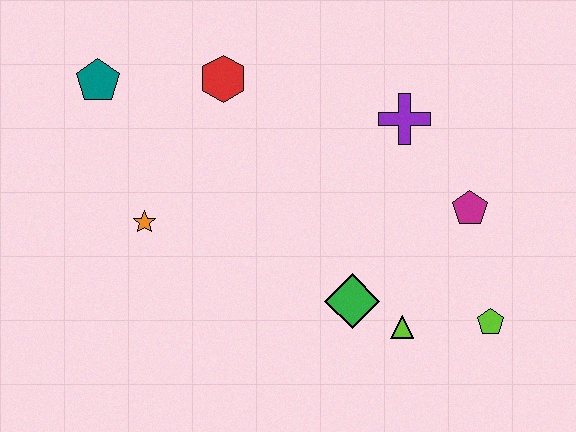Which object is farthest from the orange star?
The lime pentagon is farthest from the orange star.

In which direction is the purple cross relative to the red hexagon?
The purple cross is to the right of the red hexagon.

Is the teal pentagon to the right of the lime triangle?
No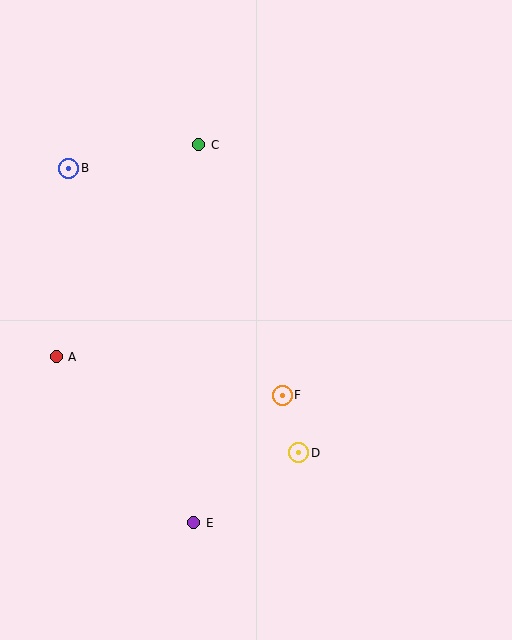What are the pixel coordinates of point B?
Point B is at (69, 168).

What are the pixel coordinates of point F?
Point F is at (282, 395).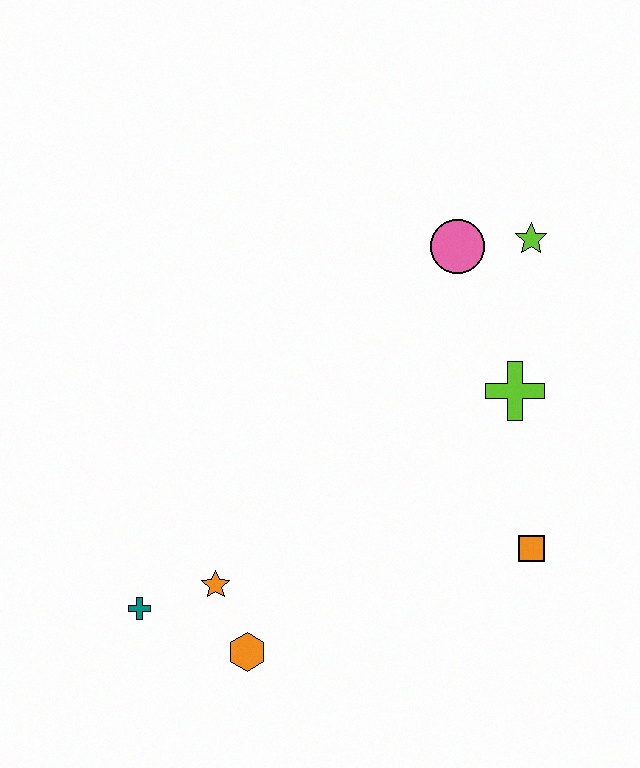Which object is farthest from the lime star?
The teal cross is farthest from the lime star.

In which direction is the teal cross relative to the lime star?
The teal cross is to the left of the lime star.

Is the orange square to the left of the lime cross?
No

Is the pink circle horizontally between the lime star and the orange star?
Yes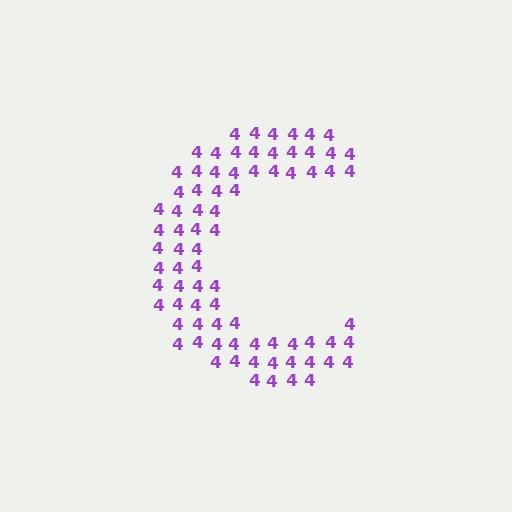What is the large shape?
The large shape is the letter C.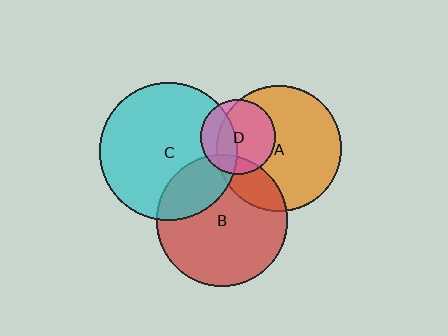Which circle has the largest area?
Circle C (cyan).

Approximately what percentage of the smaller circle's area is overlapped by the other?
Approximately 15%.